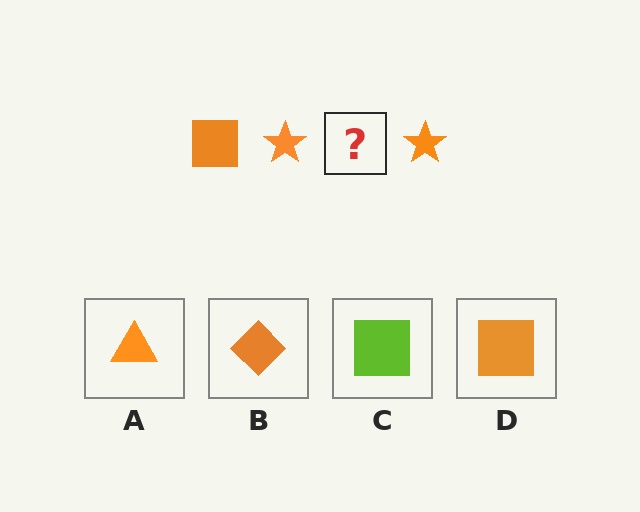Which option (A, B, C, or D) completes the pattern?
D.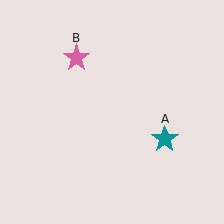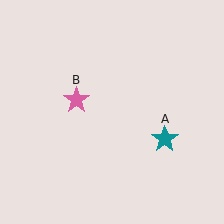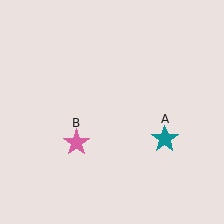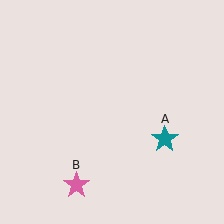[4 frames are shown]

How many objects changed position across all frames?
1 object changed position: pink star (object B).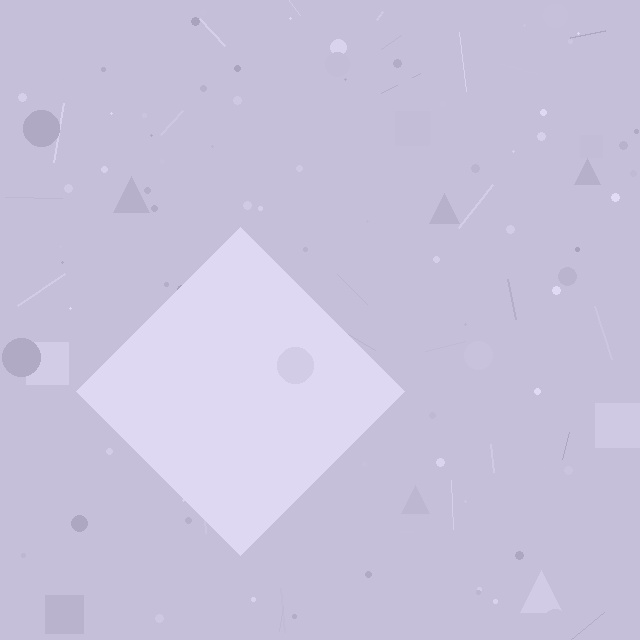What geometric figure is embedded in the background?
A diamond is embedded in the background.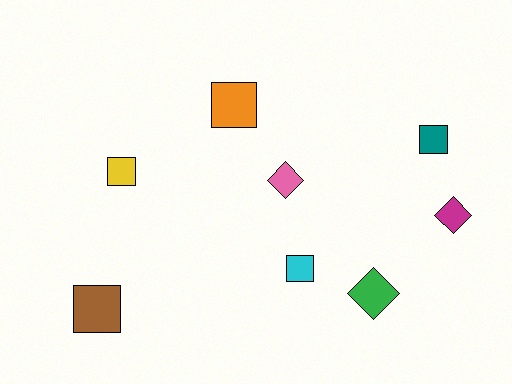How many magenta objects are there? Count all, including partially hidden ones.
There is 1 magenta object.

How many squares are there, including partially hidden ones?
There are 5 squares.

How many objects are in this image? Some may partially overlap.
There are 8 objects.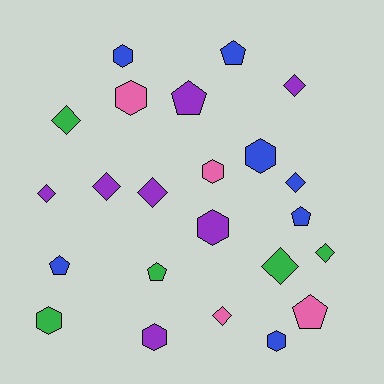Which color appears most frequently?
Purple, with 7 objects.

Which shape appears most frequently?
Diamond, with 9 objects.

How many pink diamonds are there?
There is 1 pink diamond.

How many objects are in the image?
There are 23 objects.